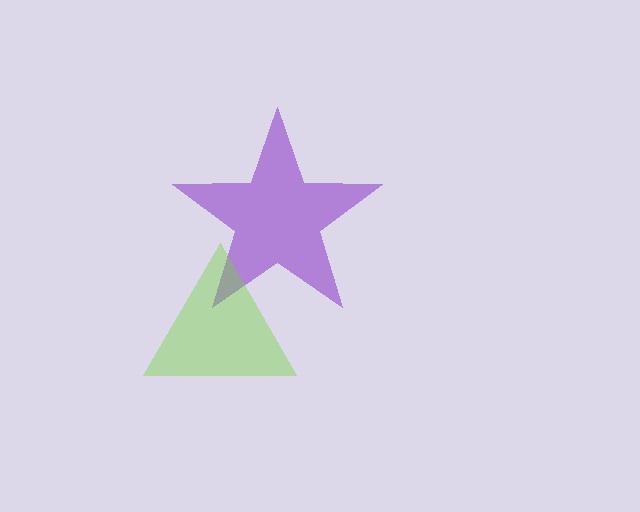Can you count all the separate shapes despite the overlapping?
Yes, there are 2 separate shapes.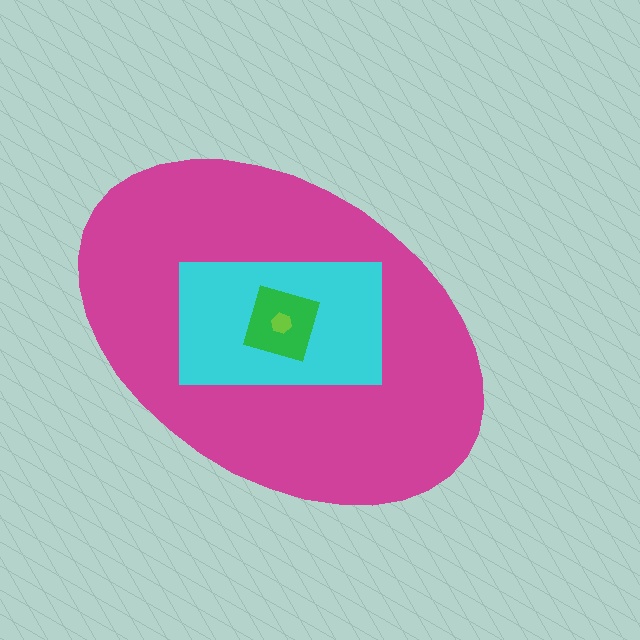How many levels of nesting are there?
4.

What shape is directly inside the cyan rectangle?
The green diamond.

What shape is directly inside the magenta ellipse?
The cyan rectangle.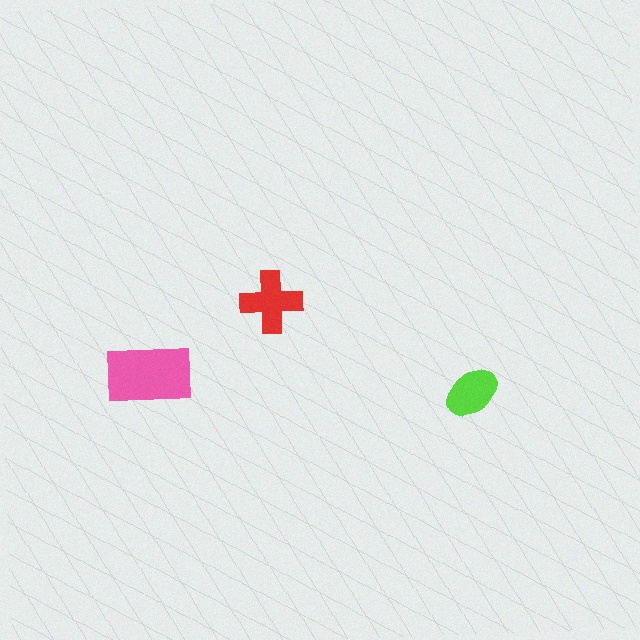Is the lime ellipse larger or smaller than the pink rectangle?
Smaller.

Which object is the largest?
The pink rectangle.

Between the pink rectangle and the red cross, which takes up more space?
The pink rectangle.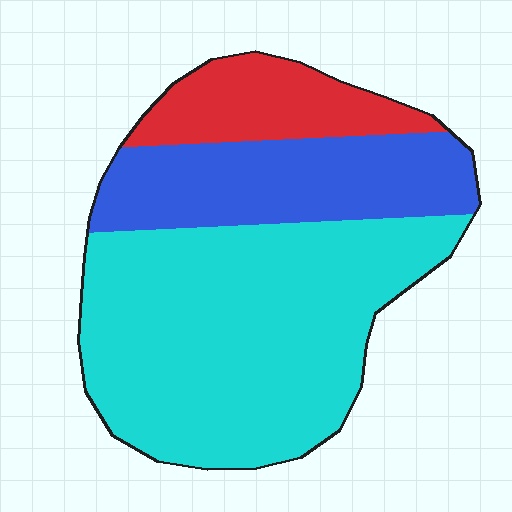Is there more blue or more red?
Blue.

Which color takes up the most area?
Cyan, at roughly 60%.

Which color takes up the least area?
Red, at roughly 15%.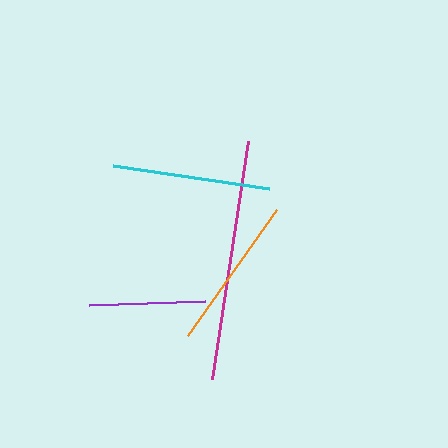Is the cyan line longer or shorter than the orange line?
The cyan line is longer than the orange line.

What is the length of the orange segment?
The orange segment is approximately 155 pixels long.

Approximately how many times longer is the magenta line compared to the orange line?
The magenta line is approximately 1.6 times the length of the orange line.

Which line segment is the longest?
The magenta line is the longest at approximately 240 pixels.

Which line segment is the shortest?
The purple line is the shortest at approximately 117 pixels.